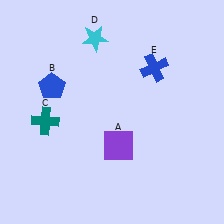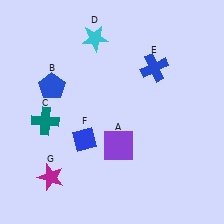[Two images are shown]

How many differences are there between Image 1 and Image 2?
There are 2 differences between the two images.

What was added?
A blue diamond (F), a magenta star (G) were added in Image 2.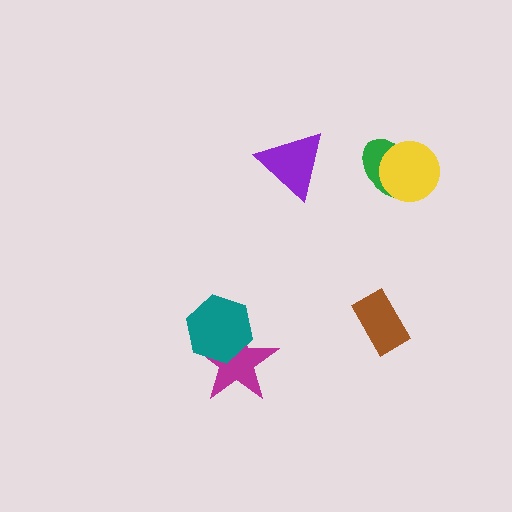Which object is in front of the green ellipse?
The yellow circle is in front of the green ellipse.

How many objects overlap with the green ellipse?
1 object overlaps with the green ellipse.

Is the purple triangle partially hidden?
No, no other shape covers it.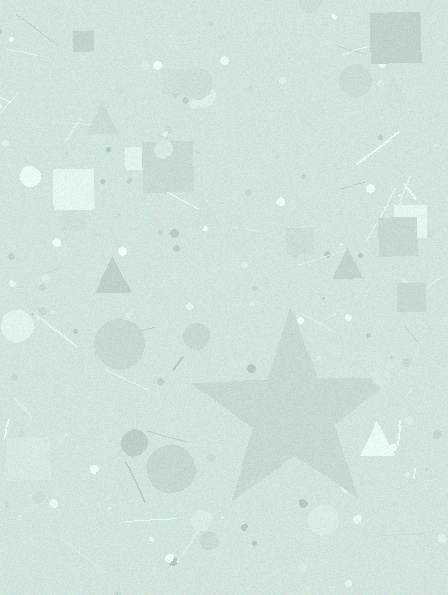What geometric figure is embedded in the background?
A star is embedded in the background.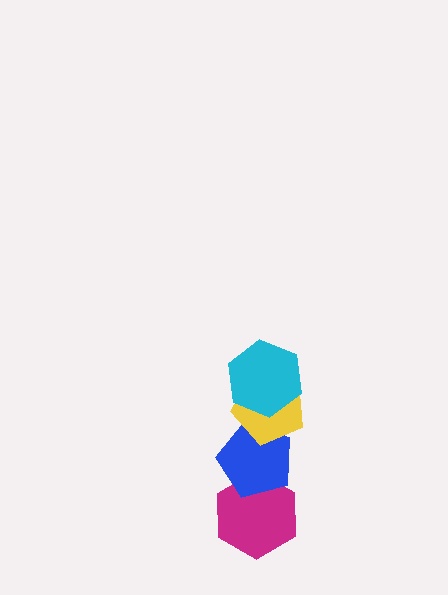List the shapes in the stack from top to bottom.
From top to bottom: the cyan hexagon, the yellow pentagon, the blue pentagon, the magenta hexagon.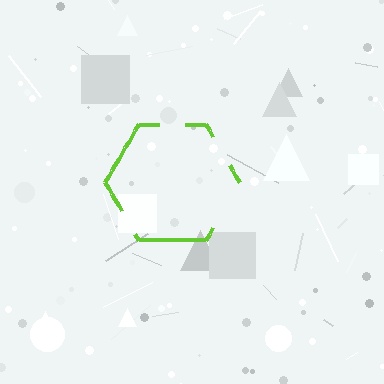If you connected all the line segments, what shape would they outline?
They would outline a hexagon.